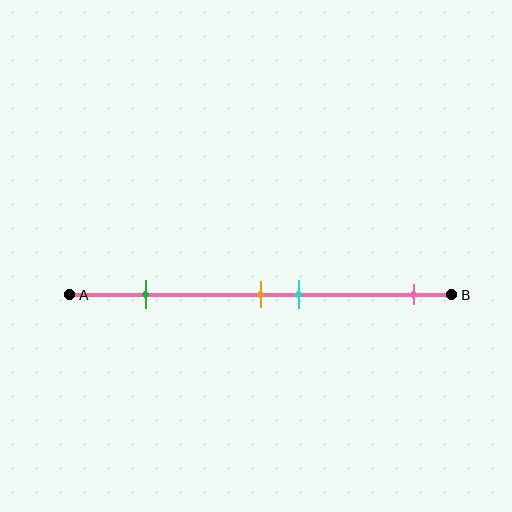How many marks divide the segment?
There are 4 marks dividing the segment.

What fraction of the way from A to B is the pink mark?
The pink mark is approximately 90% (0.9) of the way from A to B.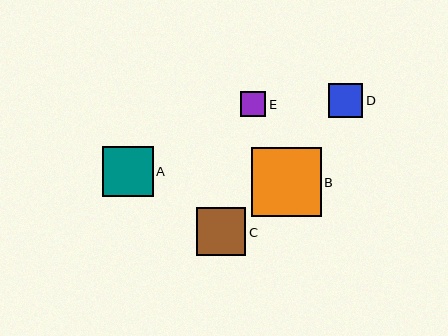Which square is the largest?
Square B is the largest with a size of approximately 70 pixels.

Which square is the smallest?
Square E is the smallest with a size of approximately 25 pixels.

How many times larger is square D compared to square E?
Square D is approximately 1.4 times the size of square E.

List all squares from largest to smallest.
From largest to smallest: B, A, C, D, E.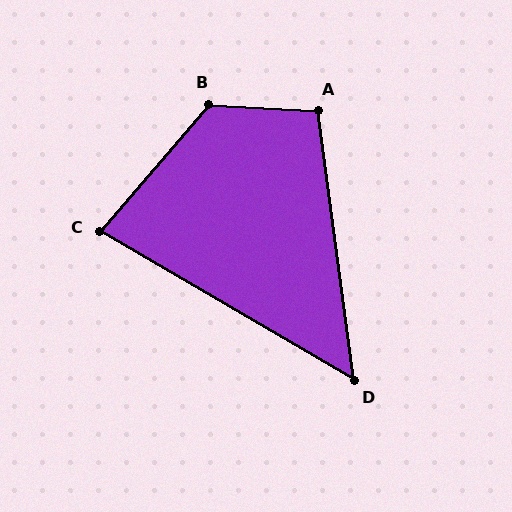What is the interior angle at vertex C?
Approximately 80 degrees (acute).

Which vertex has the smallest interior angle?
D, at approximately 52 degrees.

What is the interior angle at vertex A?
Approximately 100 degrees (obtuse).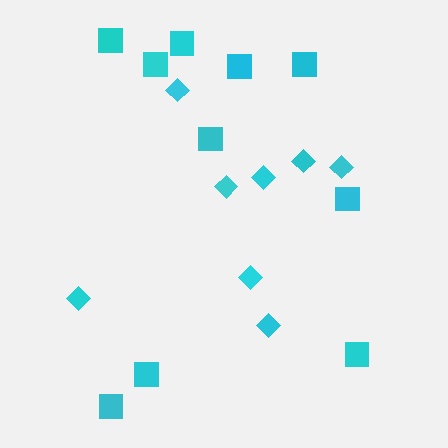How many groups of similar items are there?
There are 2 groups: one group of squares (10) and one group of diamonds (8).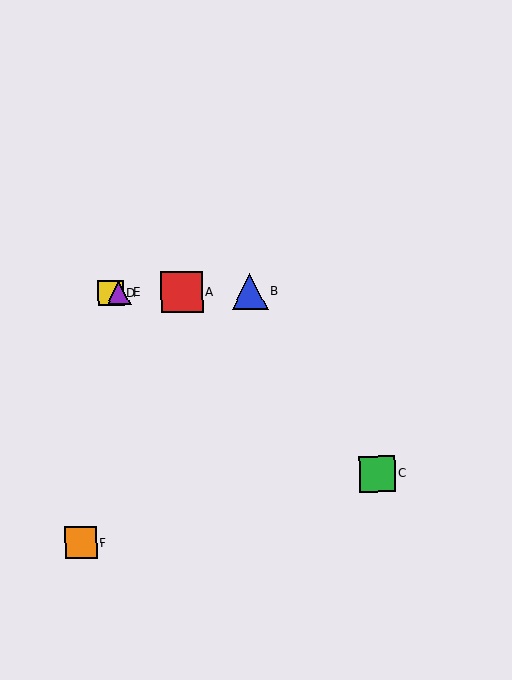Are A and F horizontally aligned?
No, A is at y≈292 and F is at y≈543.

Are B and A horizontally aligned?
Yes, both are at y≈291.